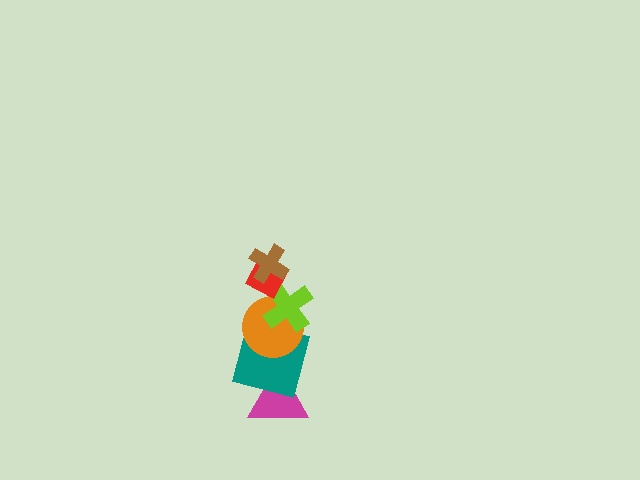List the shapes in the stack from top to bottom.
From top to bottom: the brown cross, the red diamond, the lime cross, the orange circle, the teal square, the magenta triangle.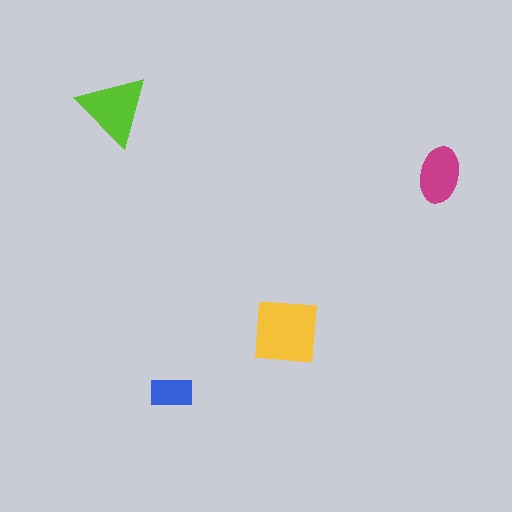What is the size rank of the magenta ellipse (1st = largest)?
3rd.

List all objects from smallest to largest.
The blue rectangle, the magenta ellipse, the lime triangle, the yellow square.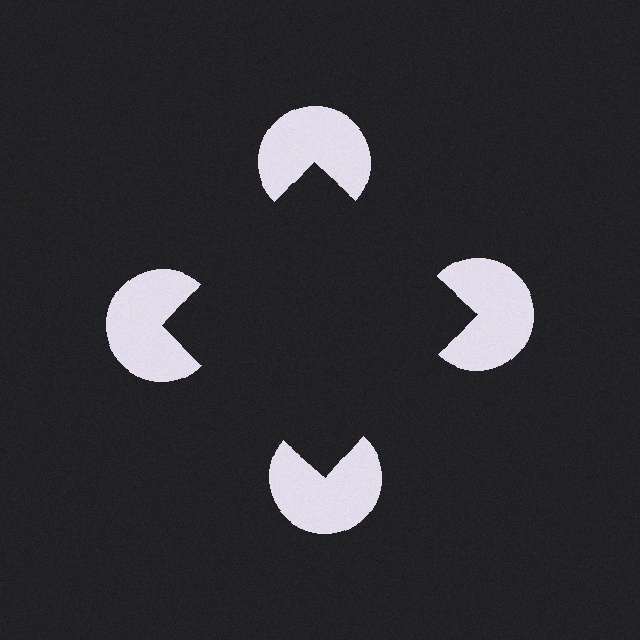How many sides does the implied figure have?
4 sides.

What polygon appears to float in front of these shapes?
An illusory square — its edges are inferred from the aligned wedge cuts in the pac-man discs, not physically drawn.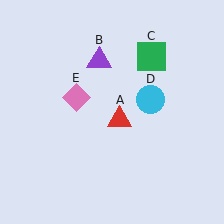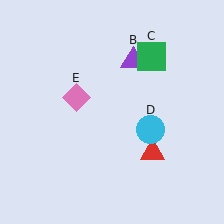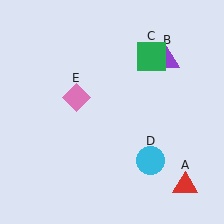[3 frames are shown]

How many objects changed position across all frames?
3 objects changed position: red triangle (object A), purple triangle (object B), cyan circle (object D).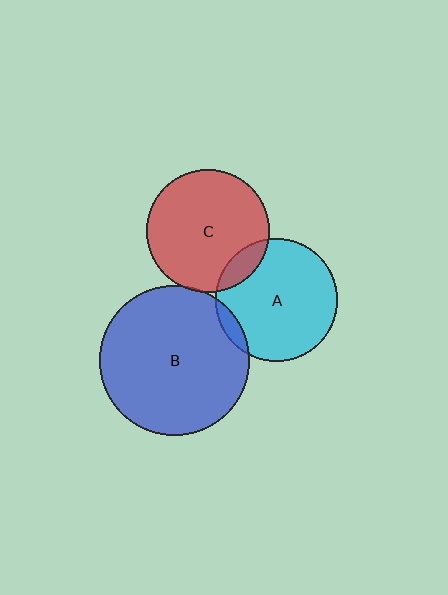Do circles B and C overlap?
Yes.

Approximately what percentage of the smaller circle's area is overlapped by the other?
Approximately 5%.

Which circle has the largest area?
Circle B (blue).